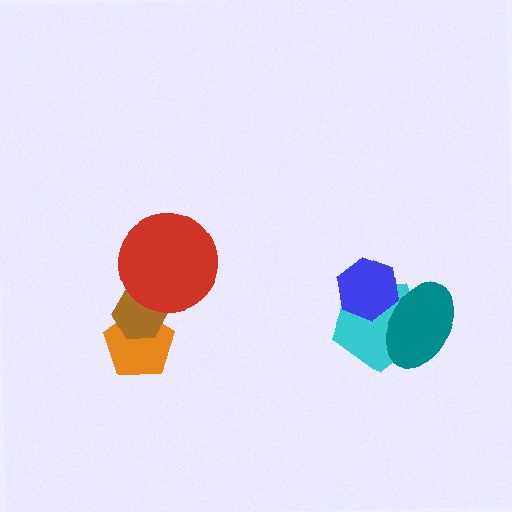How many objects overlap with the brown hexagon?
2 objects overlap with the brown hexagon.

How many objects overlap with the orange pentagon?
1 object overlaps with the orange pentagon.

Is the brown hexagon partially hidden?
Yes, it is partially covered by another shape.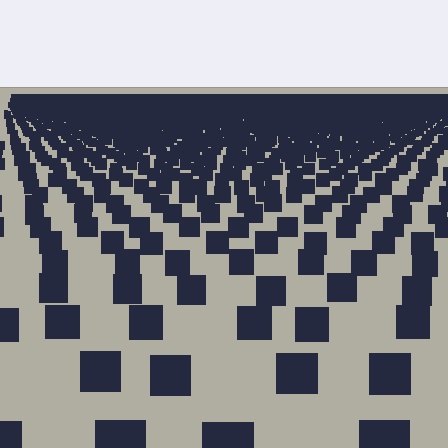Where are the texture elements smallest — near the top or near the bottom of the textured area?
Near the top.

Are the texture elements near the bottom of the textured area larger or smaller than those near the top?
Larger. Near the bottom, elements are closer to the viewer and appear at a bigger on-screen size.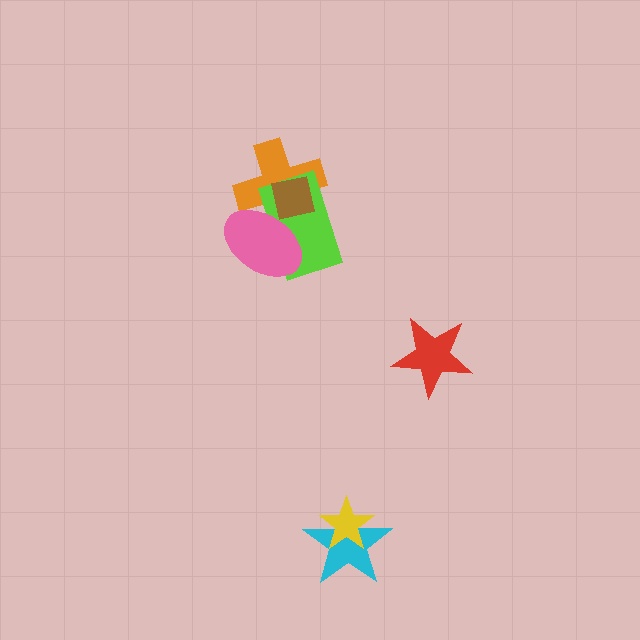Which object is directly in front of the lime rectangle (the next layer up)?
The pink ellipse is directly in front of the lime rectangle.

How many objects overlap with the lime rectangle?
3 objects overlap with the lime rectangle.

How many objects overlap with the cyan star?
1 object overlaps with the cyan star.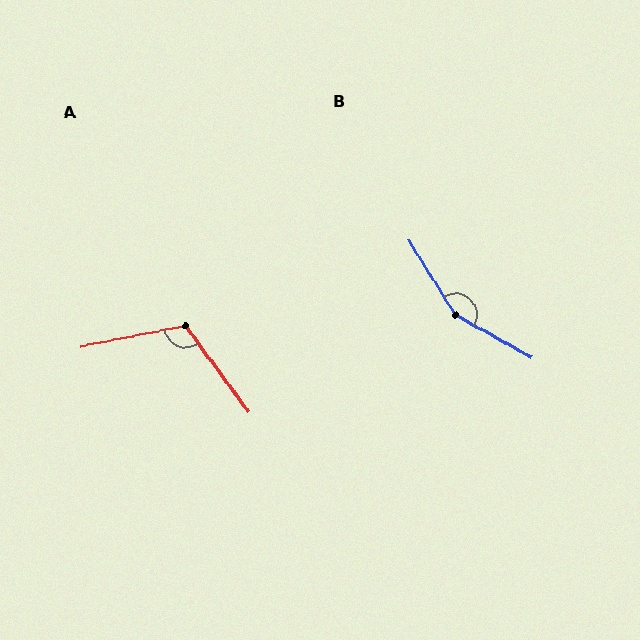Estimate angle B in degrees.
Approximately 151 degrees.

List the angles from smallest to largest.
A (115°), B (151°).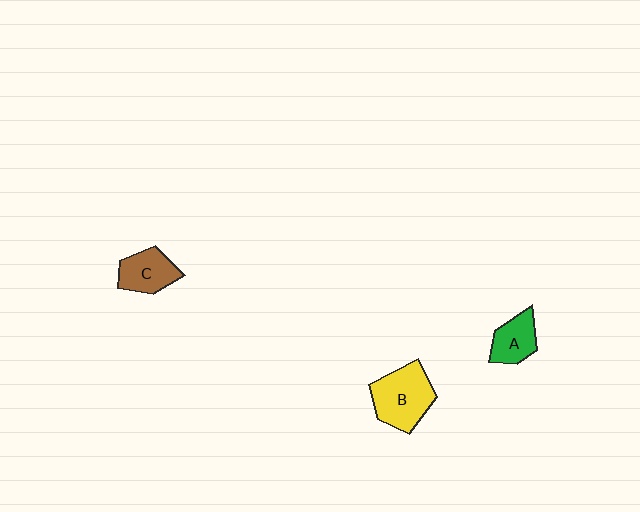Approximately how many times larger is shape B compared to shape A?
Approximately 1.7 times.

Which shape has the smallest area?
Shape A (green).